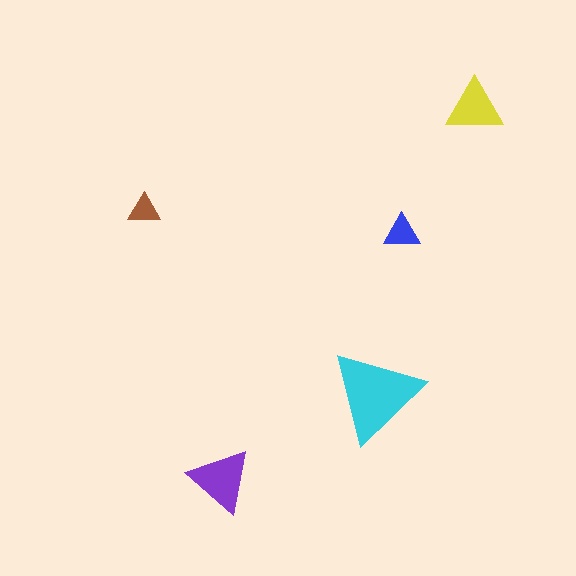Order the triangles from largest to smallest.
the cyan one, the purple one, the yellow one, the blue one, the brown one.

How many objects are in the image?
There are 5 objects in the image.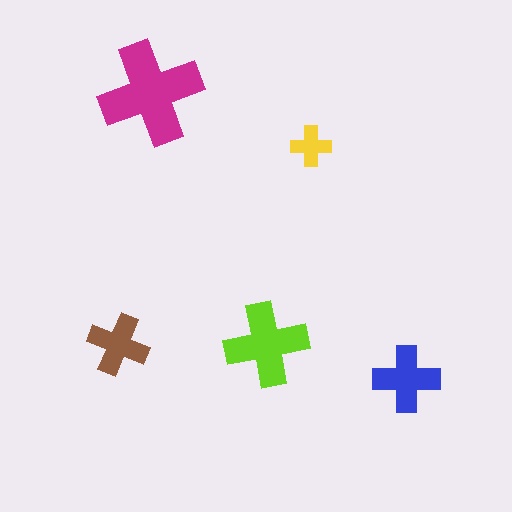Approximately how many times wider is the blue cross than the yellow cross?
About 1.5 times wider.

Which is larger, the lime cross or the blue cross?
The lime one.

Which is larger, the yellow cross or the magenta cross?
The magenta one.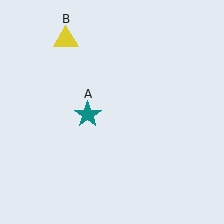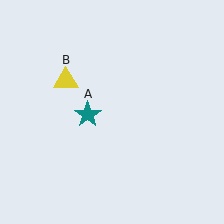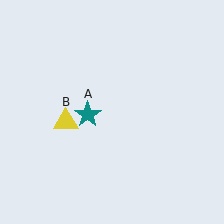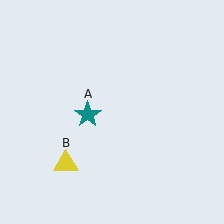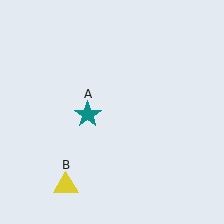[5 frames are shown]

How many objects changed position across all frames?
1 object changed position: yellow triangle (object B).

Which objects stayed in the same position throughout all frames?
Teal star (object A) remained stationary.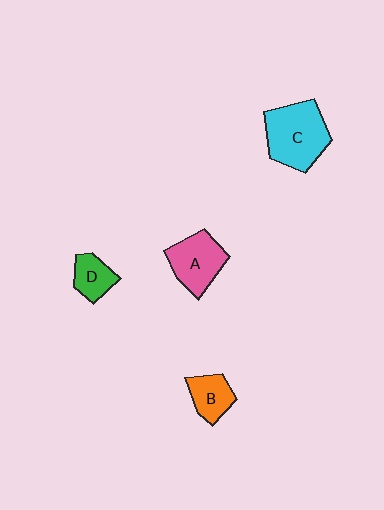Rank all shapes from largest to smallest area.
From largest to smallest: C (cyan), A (pink), B (orange), D (green).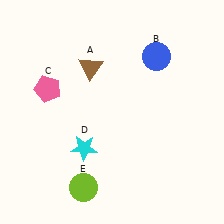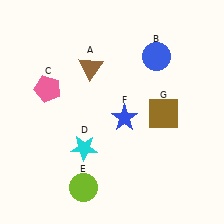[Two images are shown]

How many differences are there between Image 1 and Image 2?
There are 2 differences between the two images.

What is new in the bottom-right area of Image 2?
A blue star (F) was added in the bottom-right area of Image 2.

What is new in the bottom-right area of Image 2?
A brown square (G) was added in the bottom-right area of Image 2.